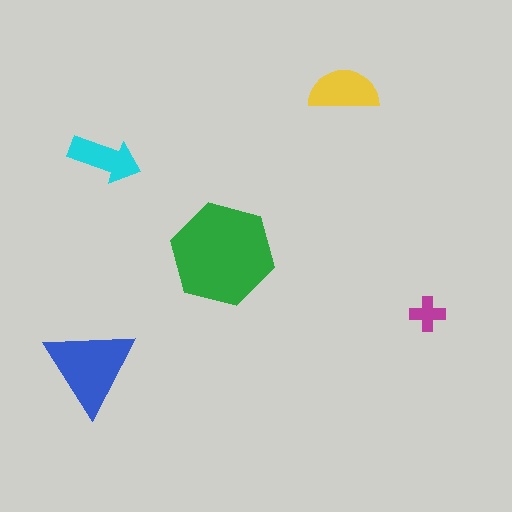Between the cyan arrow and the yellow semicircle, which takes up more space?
The yellow semicircle.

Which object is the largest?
The green hexagon.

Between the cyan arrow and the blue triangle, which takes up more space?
The blue triangle.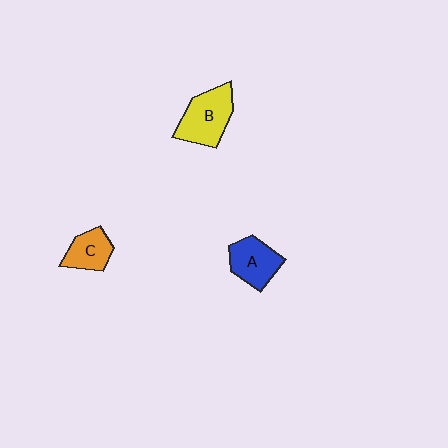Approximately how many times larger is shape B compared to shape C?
Approximately 1.5 times.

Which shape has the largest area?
Shape B (yellow).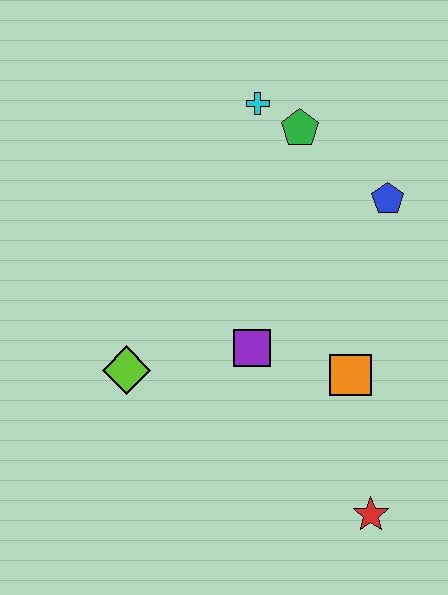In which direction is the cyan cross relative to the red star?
The cyan cross is above the red star.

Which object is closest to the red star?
The orange square is closest to the red star.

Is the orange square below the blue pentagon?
Yes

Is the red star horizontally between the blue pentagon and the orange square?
Yes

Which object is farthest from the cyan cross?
The red star is farthest from the cyan cross.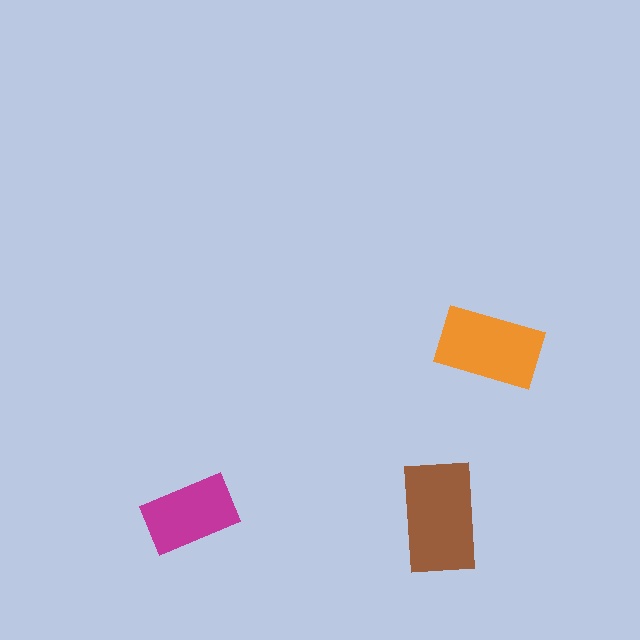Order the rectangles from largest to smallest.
the brown one, the orange one, the magenta one.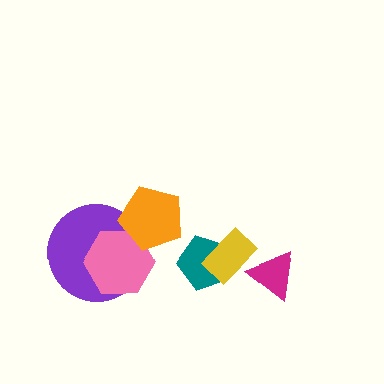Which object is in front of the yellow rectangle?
The magenta triangle is in front of the yellow rectangle.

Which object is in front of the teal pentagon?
The yellow rectangle is in front of the teal pentagon.